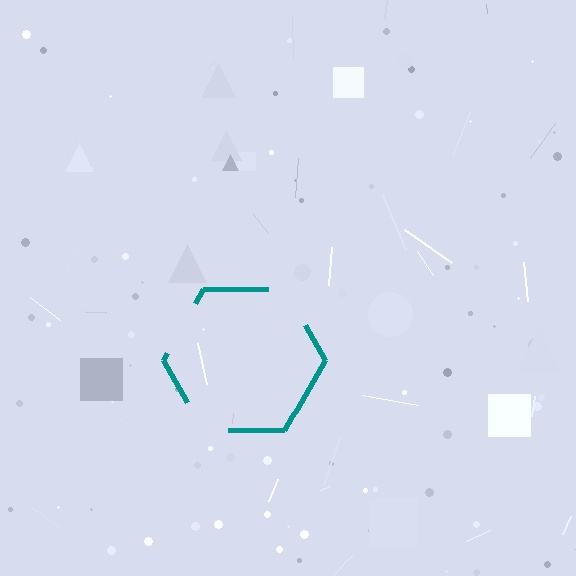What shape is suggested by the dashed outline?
The dashed outline suggests a hexagon.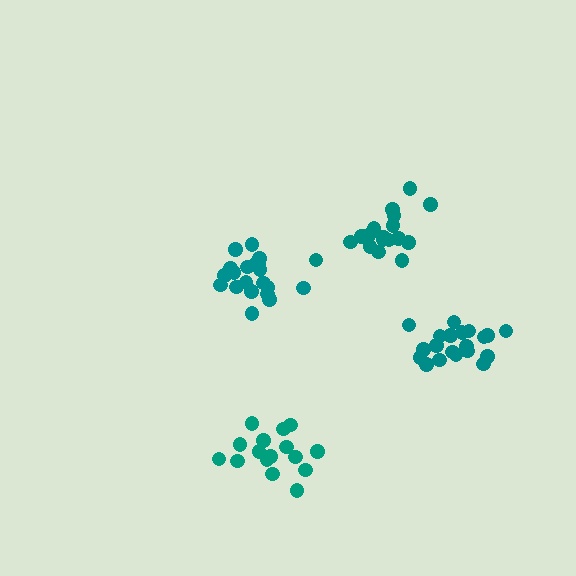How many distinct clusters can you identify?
There are 4 distinct clusters.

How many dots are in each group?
Group 1: 16 dots, Group 2: 20 dots, Group 3: 18 dots, Group 4: 20 dots (74 total).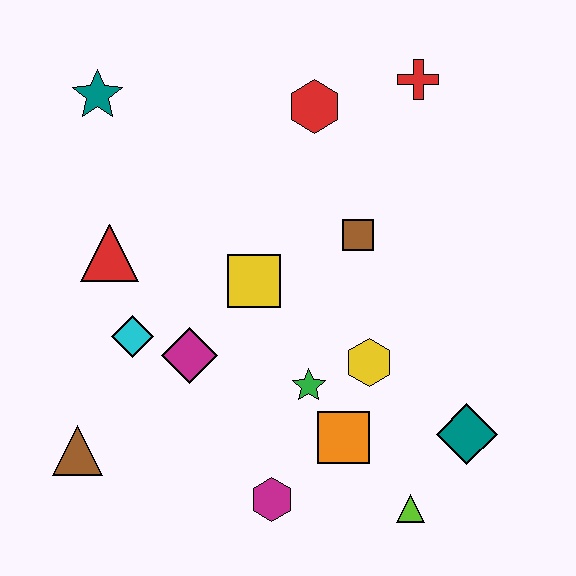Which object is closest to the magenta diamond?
The cyan diamond is closest to the magenta diamond.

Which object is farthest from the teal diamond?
The teal star is farthest from the teal diamond.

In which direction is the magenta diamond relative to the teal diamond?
The magenta diamond is to the left of the teal diamond.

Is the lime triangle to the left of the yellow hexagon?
No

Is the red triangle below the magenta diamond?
No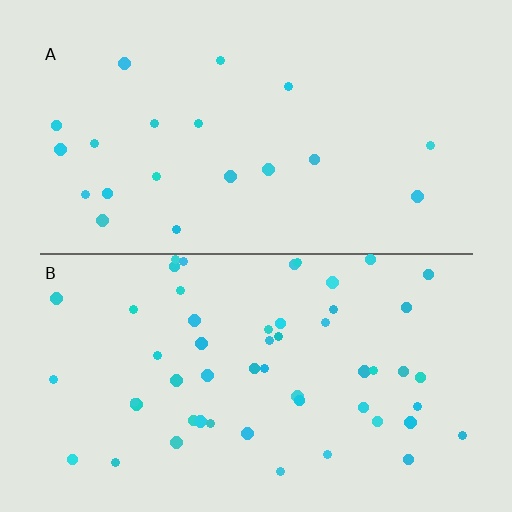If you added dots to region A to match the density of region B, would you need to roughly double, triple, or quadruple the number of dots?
Approximately triple.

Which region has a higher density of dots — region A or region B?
B (the bottom).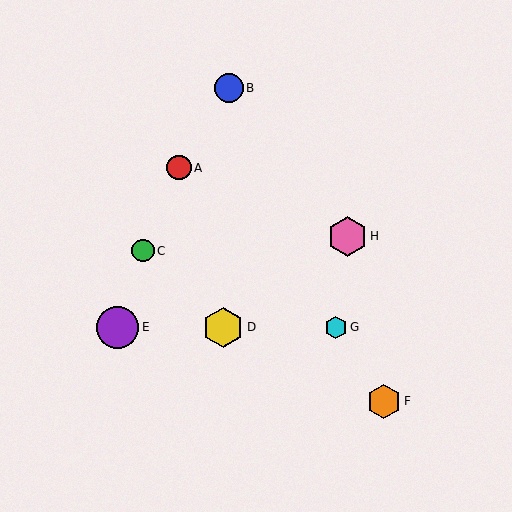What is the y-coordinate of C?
Object C is at y≈251.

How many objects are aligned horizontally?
3 objects (D, E, G) are aligned horizontally.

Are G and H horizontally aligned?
No, G is at y≈327 and H is at y≈236.